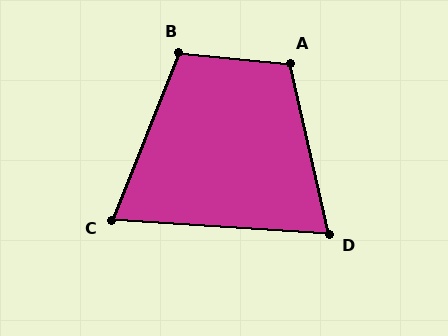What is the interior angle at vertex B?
Approximately 106 degrees (obtuse).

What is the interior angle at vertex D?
Approximately 74 degrees (acute).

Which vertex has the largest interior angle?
A, at approximately 108 degrees.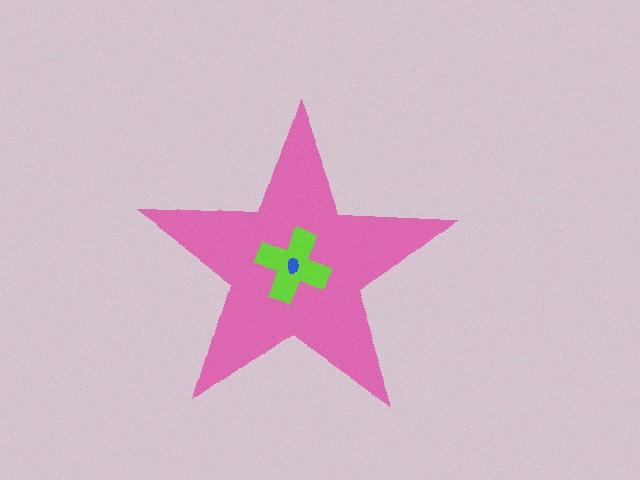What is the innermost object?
The blue ellipse.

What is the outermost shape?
The pink star.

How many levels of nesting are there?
3.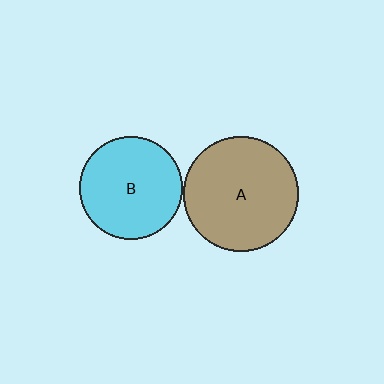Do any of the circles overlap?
No, none of the circles overlap.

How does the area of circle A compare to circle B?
Approximately 1.3 times.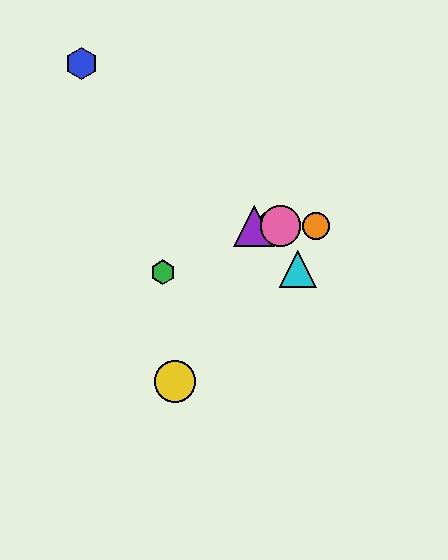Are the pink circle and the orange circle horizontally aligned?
Yes, both are at y≈226.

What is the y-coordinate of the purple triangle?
The purple triangle is at y≈226.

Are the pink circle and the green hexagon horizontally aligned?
No, the pink circle is at y≈226 and the green hexagon is at y≈272.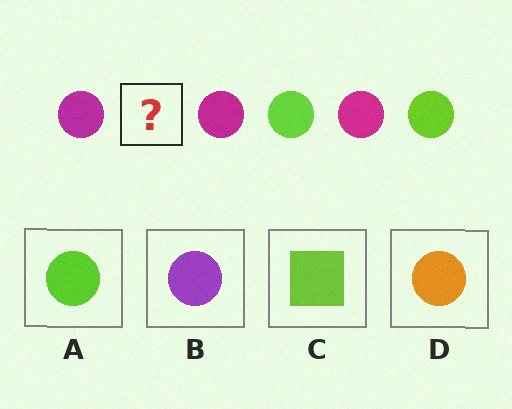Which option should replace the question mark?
Option A.